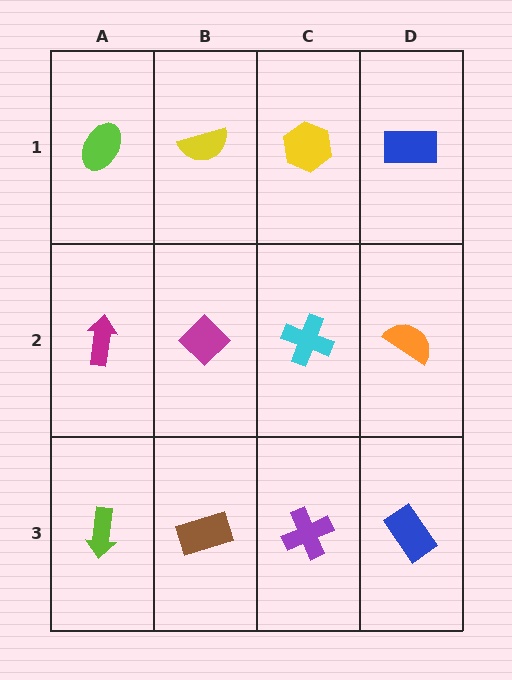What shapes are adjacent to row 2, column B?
A yellow semicircle (row 1, column B), a brown rectangle (row 3, column B), a magenta arrow (row 2, column A), a cyan cross (row 2, column C).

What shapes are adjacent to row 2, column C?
A yellow hexagon (row 1, column C), a purple cross (row 3, column C), a magenta diamond (row 2, column B), an orange semicircle (row 2, column D).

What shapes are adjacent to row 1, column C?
A cyan cross (row 2, column C), a yellow semicircle (row 1, column B), a blue rectangle (row 1, column D).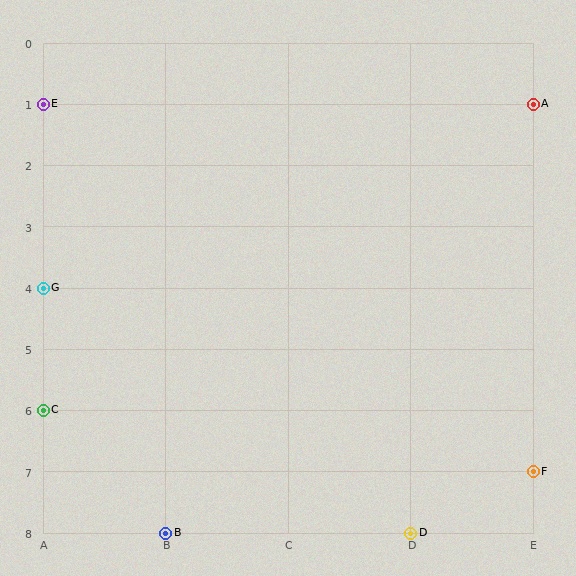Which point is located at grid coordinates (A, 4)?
Point G is at (A, 4).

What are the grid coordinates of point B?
Point B is at grid coordinates (B, 8).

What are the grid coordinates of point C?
Point C is at grid coordinates (A, 6).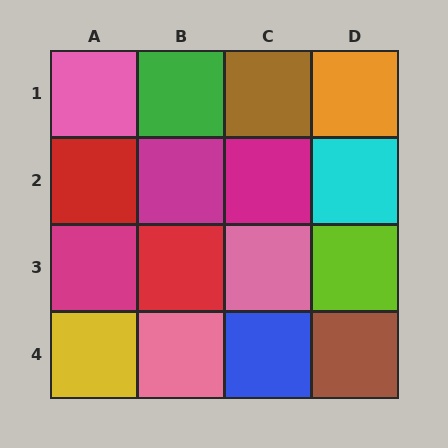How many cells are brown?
2 cells are brown.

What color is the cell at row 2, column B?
Magenta.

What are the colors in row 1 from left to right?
Pink, green, brown, orange.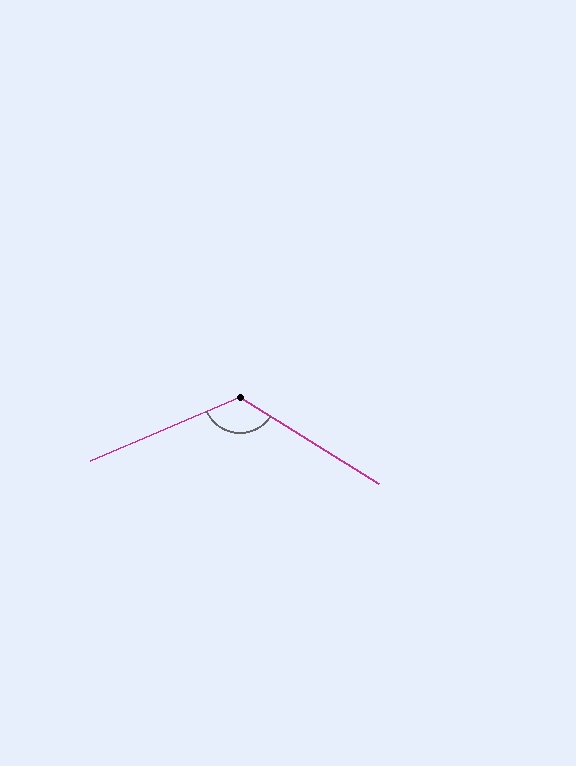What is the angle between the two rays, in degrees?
Approximately 125 degrees.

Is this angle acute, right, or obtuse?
It is obtuse.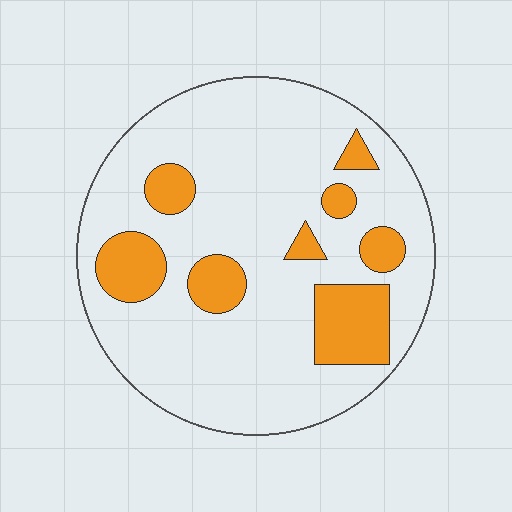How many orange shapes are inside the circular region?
8.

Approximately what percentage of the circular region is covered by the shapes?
Approximately 20%.